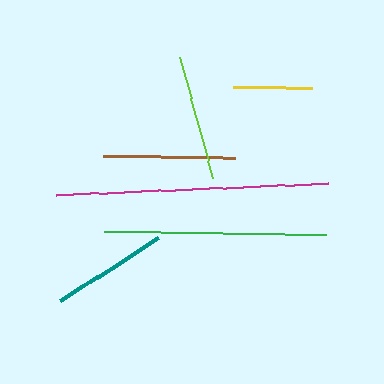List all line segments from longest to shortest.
From longest to shortest: magenta, green, brown, lime, teal, yellow.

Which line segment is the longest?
The magenta line is the longest at approximately 273 pixels.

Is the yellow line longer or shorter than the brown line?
The brown line is longer than the yellow line.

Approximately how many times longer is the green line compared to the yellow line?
The green line is approximately 2.8 times the length of the yellow line.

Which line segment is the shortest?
The yellow line is the shortest at approximately 79 pixels.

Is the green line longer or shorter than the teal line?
The green line is longer than the teal line.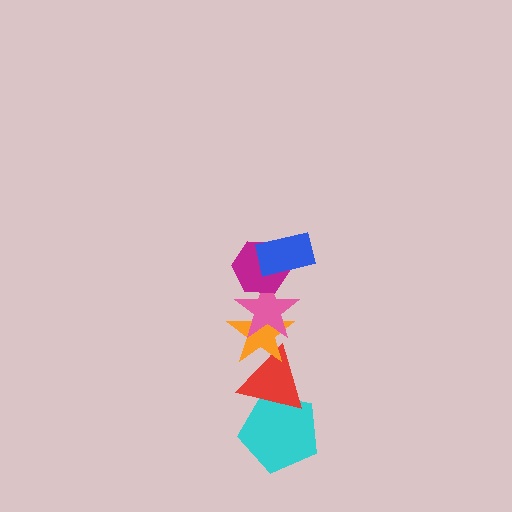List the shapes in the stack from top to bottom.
From top to bottom: the blue rectangle, the magenta hexagon, the pink star, the orange star, the red triangle, the cyan pentagon.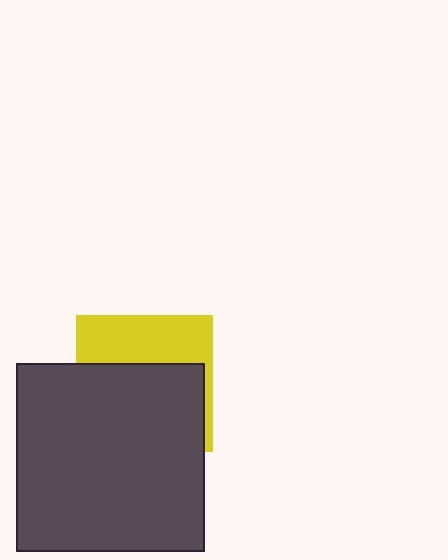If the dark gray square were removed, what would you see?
You would see the complete yellow square.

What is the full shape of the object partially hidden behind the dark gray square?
The partially hidden object is a yellow square.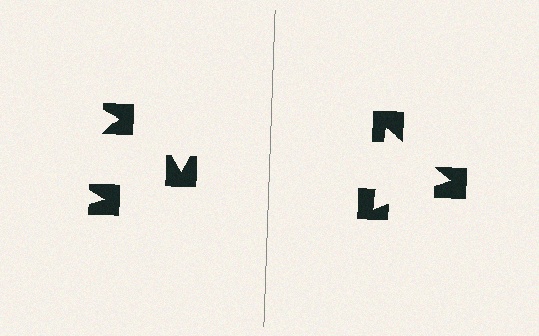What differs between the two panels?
The notched squares are positioned identically on both sides; only the wedge orientations differ. On the right they align to a triangle; on the left they are misaligned.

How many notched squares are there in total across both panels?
6 — 3 on each side.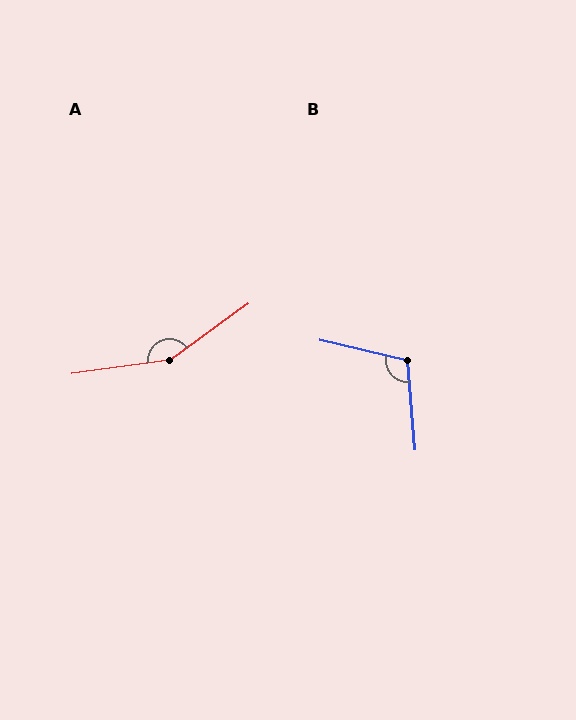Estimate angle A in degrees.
Approximately 152 degrees.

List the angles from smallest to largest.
B (108°), A (152°).